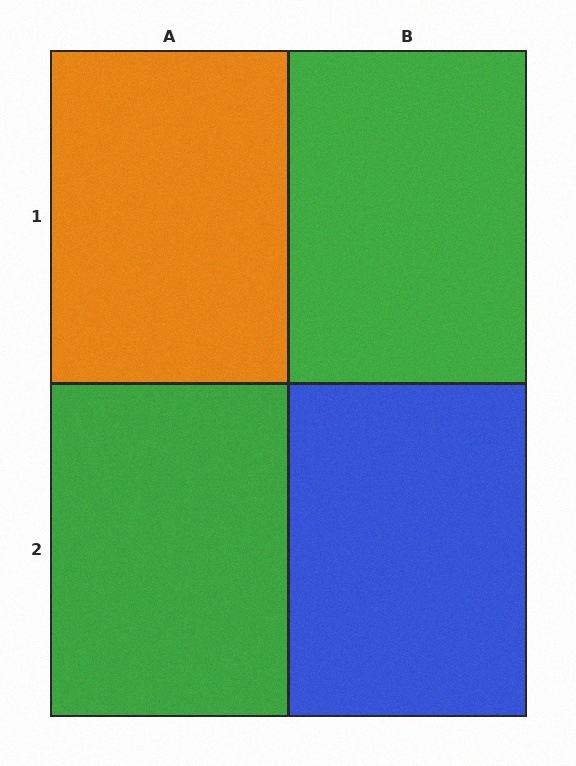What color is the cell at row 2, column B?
Blue.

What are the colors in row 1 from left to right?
Orange, green.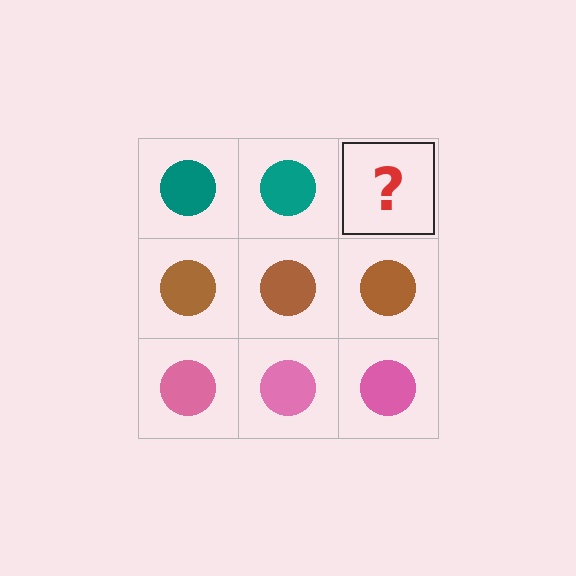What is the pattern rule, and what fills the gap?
The rule is that each row has a consistent color. The gap should be filled with a teal circle.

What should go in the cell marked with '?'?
The missing cell should contain a teal circle.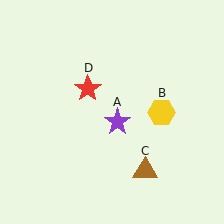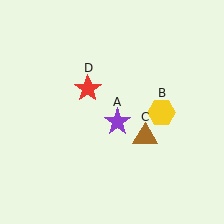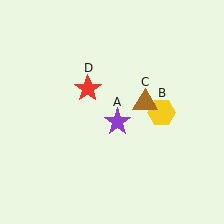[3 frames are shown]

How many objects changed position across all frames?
1 object changed position: brown triangle (object C).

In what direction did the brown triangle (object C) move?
The brown triangle (object C) moved up.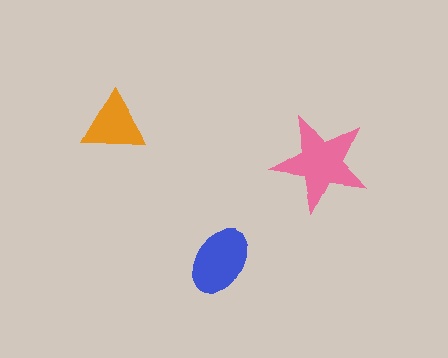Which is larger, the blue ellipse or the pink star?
The pink star.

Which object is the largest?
The pink star.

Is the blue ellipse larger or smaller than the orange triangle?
Larger.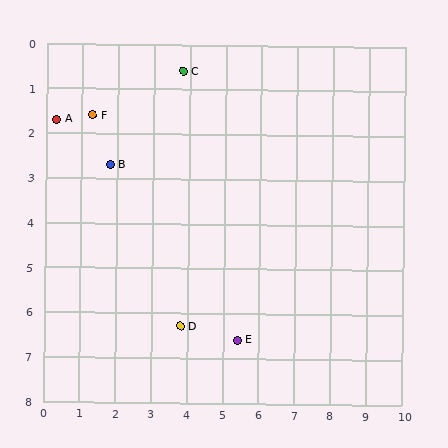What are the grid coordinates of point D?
Point D is at approximately (3.8, 6.3).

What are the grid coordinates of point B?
Point B is at approximately (1.8, 2.7).